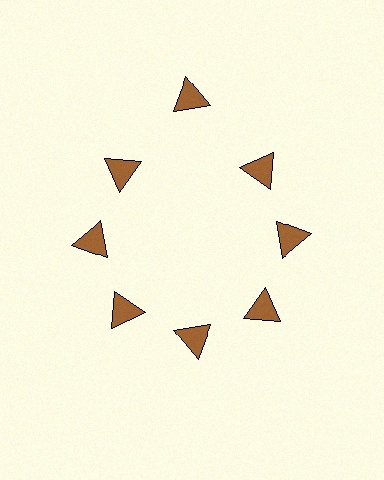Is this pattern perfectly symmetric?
No. The 8 brown triangles are arranged in a ring, but one element near the 12 o'clock position is pushed outward from the center, breaking the 8-fold rotational symmetry.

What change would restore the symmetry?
The symmetry would be restored by moving it inward, back onto the ring so that all 8 triangles sit at equal angles and equal distance from the center.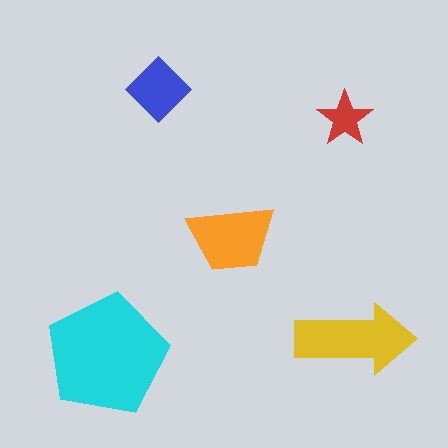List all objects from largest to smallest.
The cyan pentagon, the yellow arrow, the orange trapezoid, the blue diamond, the red star.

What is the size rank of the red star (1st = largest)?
5th.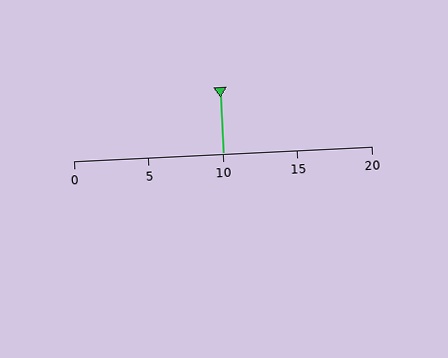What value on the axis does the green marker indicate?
The marker indicates approximately 10.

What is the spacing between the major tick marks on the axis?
The major ticks are spaced 5 apart.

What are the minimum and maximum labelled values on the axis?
The axis runs from 0 to 20.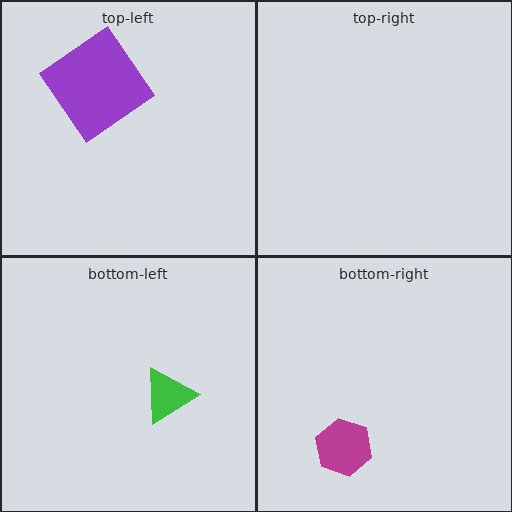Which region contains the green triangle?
The bottom-left region.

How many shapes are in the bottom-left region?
1.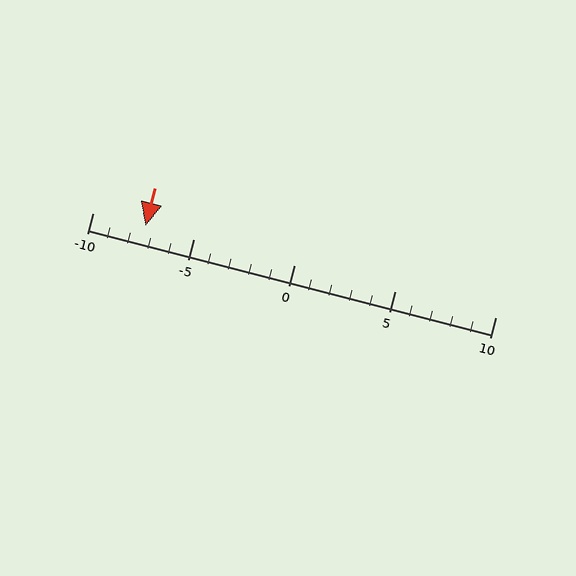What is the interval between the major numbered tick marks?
The major tick marks are spaced 5 units apart.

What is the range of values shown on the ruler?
The ruler shows values from -10 to 10.